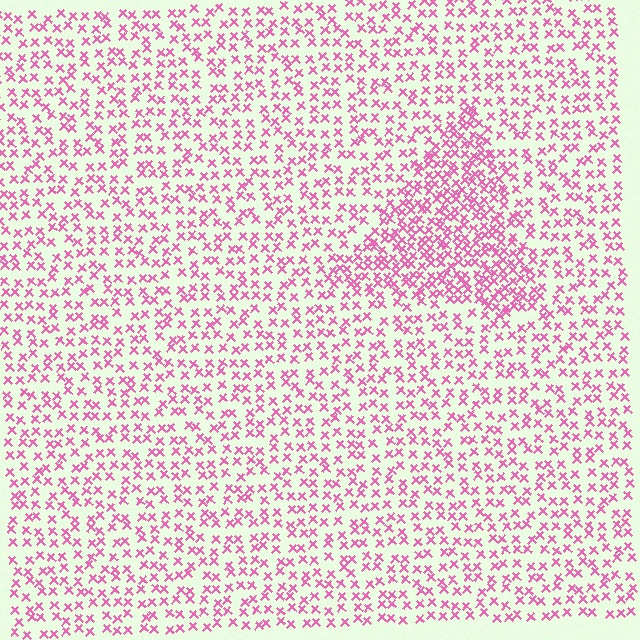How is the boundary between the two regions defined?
The boundary is defined by a change in element density (approximately 1.9x ratio). All elements are the same color, size, and shape.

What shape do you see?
I see a triangle.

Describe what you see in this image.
The image contains small pink elements arranged at two different densities. A triangle-shaped region is visible where the elements are more densely packed than the surrounding area.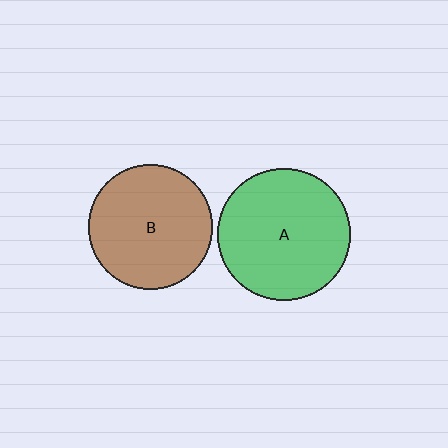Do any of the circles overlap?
No, none of the circles overlap.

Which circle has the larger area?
Circle A (green).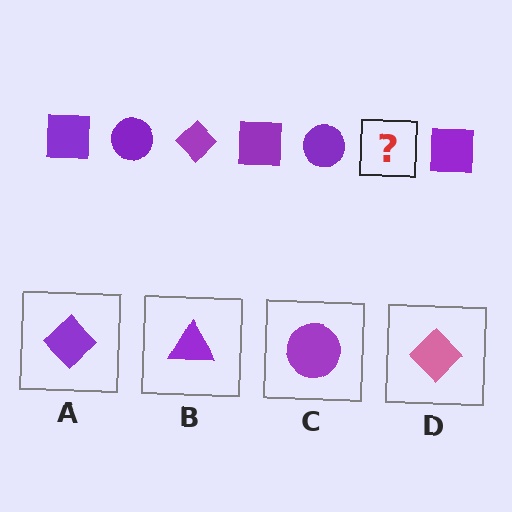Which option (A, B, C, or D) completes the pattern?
A.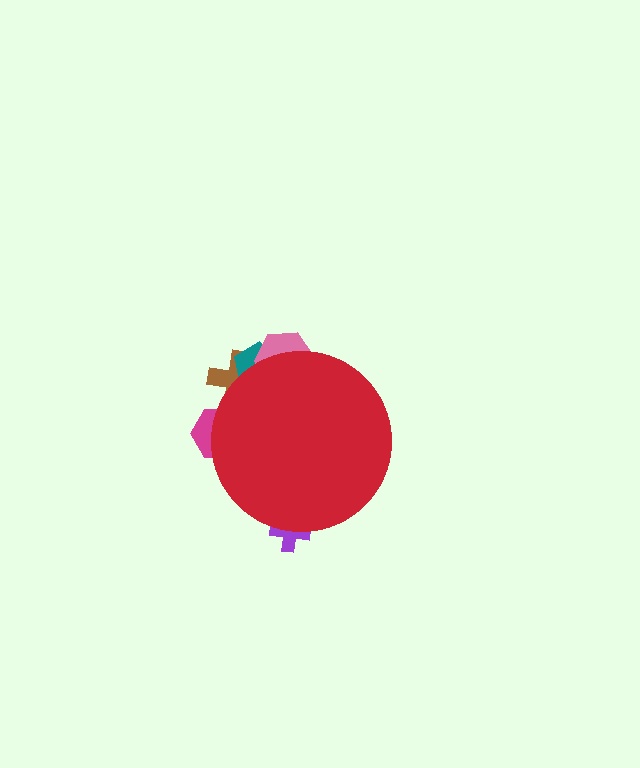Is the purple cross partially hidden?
Yes, the purple cross is partially hidden behind the red circle.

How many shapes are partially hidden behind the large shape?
5 shapes are partially hidden.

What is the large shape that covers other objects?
A red circle.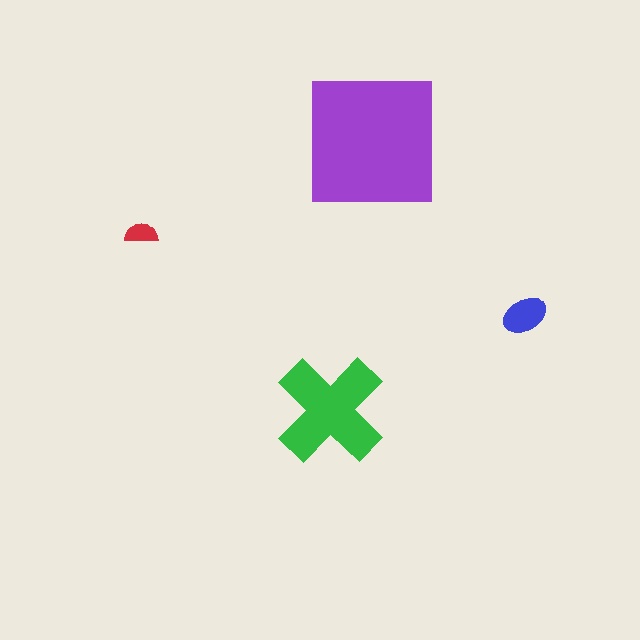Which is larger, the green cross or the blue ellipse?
The green cross.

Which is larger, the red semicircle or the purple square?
The purple square.